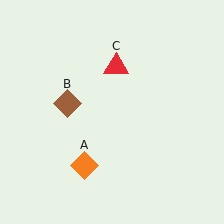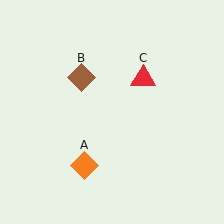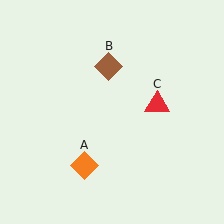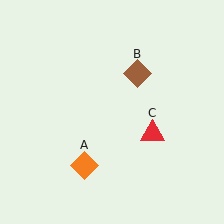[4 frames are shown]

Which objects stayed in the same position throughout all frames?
Orange diamond (object A) remained stationary.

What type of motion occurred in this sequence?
The brown diamond (object B), red triangle (object C) rotated clockwise around the center of the scene.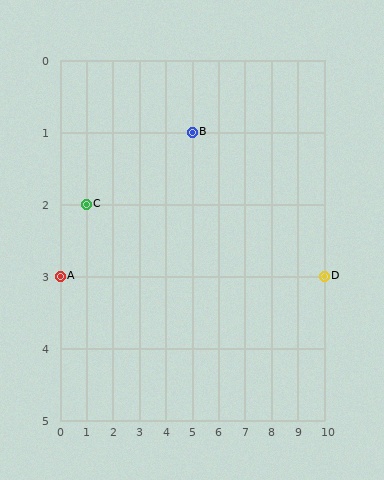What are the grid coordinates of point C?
Point C is at grid coordinates (1, 2).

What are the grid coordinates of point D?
Point D is at grid coordinates (10, 3).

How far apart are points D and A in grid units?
Points D and A are 10 columns apart.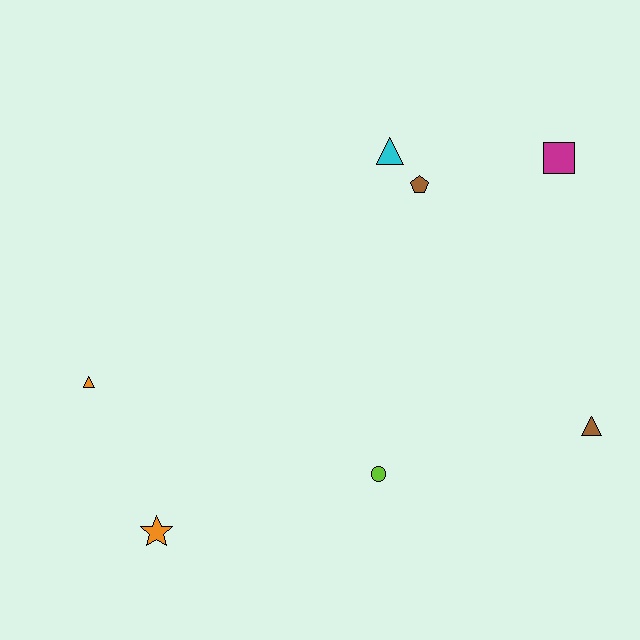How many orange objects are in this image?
There are 2 orange objects.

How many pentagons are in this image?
There is 1 pentagon.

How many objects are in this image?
There are 7 objects.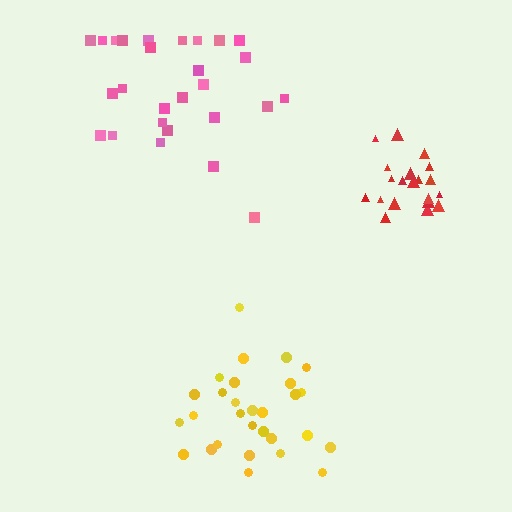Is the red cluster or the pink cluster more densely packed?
Red.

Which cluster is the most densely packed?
Red.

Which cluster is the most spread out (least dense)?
Pink.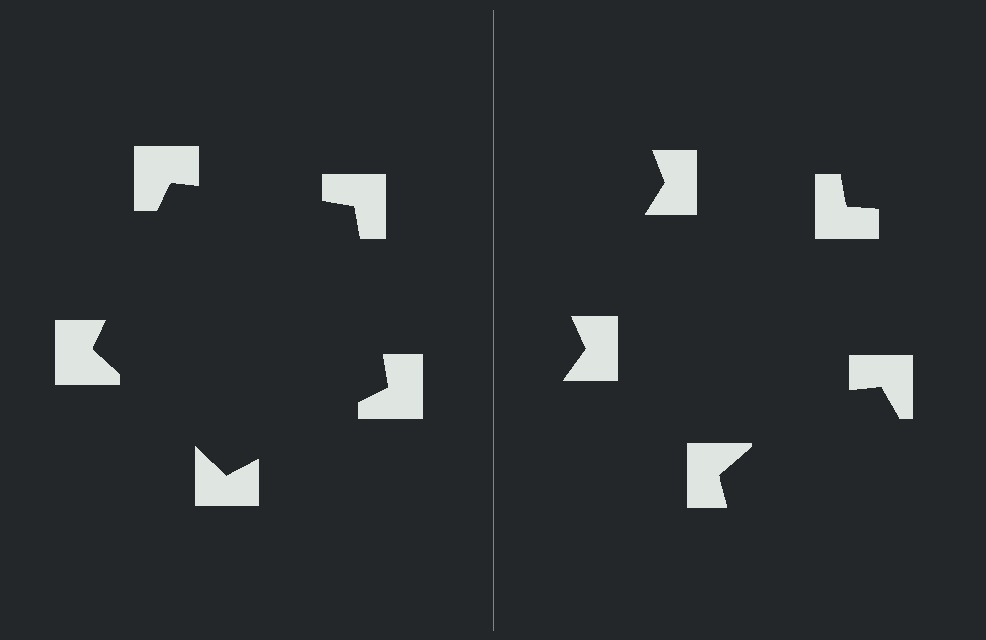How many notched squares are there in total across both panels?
10 — 5 on each side.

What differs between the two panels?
The notched squares are positioned identically on both sides; only the wedge orientations differ. On the left they align to a pentagon; on the right they are misaligned.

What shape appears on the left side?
An illusory pentagon.